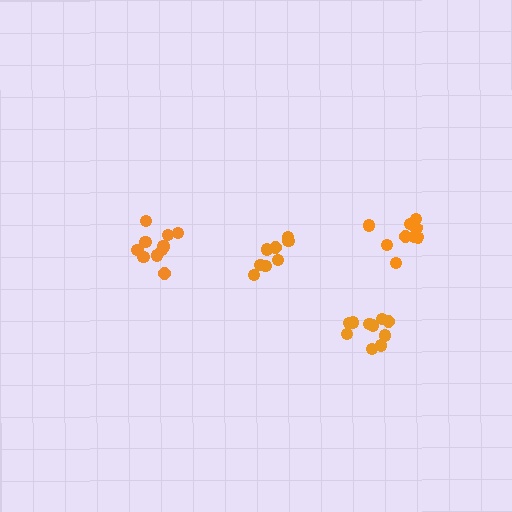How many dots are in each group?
Group 1: 10 dots, Group 2: 9 dots, Group 3: 9 dots, Group 4: 11 dots (39 total).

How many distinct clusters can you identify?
There are 4 distinct clusters.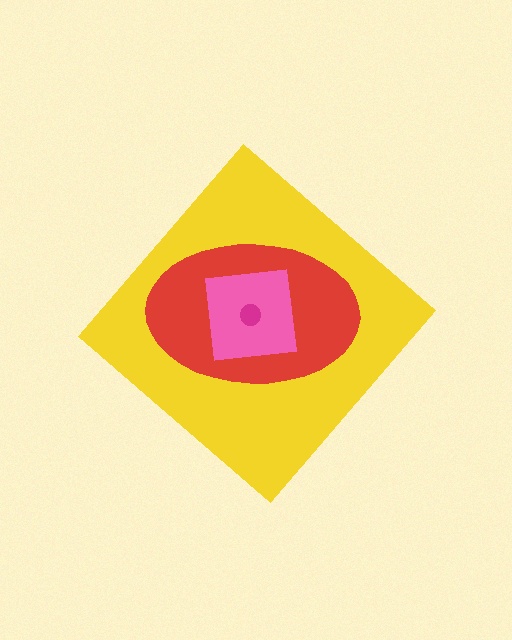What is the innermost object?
The magenta circle.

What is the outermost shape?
The yellow diamond.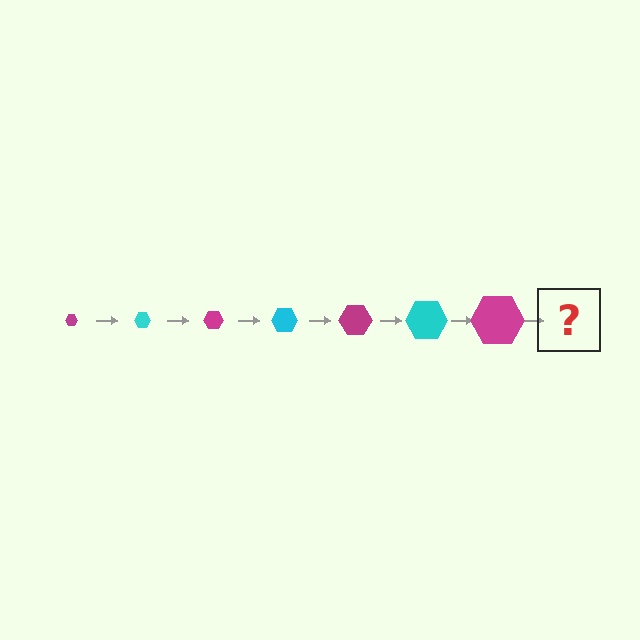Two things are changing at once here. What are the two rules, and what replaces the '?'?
The two rules are that the hexagon grows larger each step and the color cycles through magenta and cyan. The '?' should be a cyan hexagon, larger than the previous one.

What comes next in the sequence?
The next element should be a cyan hexagon, larger than the previous one.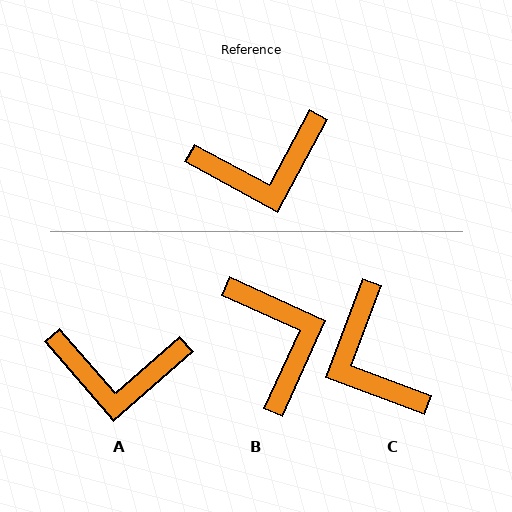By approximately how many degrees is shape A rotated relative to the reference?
Approximately 20 degrees clockwise.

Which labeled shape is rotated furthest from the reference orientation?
B, about 94 degrees away.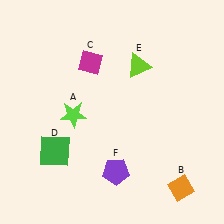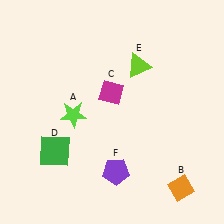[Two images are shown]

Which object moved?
The magenta diamond (C) moved down.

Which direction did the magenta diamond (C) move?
The magenta diamond (C) moved down.